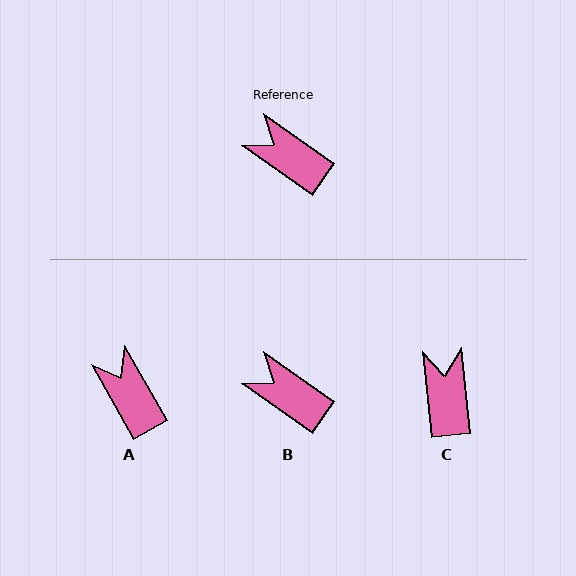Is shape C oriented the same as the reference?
No, it is off by about 49 degrees.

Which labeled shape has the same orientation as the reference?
B.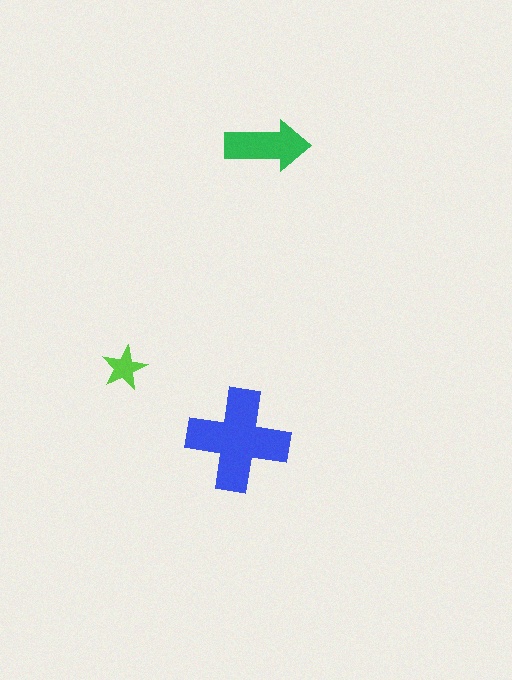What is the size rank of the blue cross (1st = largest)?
1st.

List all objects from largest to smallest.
The blue cross, the green arrow, the lime star.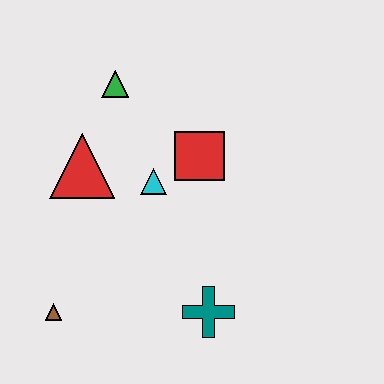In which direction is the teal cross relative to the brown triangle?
The teal cross is to the right of the brown triangle.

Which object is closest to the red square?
The cyan triangle is closest to the red square.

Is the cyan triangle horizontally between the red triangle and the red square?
Yes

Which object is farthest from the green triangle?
The teal cross is farthest from the green triangle.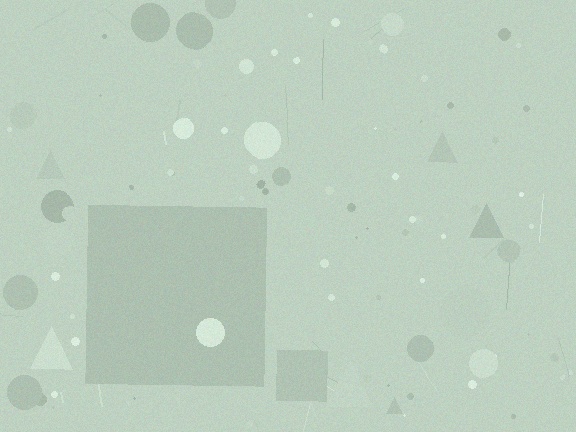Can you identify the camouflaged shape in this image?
The camouflaged shape is a square.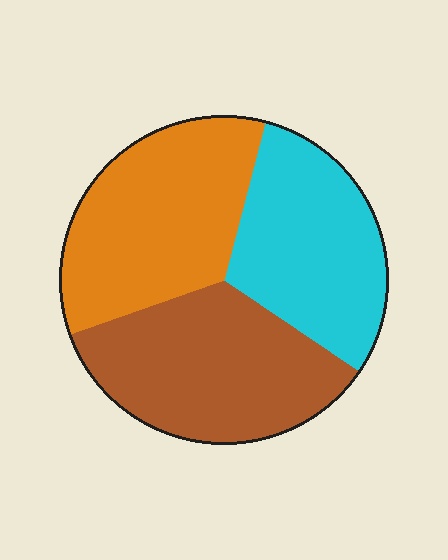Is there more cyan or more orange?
Orange.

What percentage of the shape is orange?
Orange takes up about one third (1/3) of the shape.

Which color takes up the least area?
Cyan, at roughly 30%.